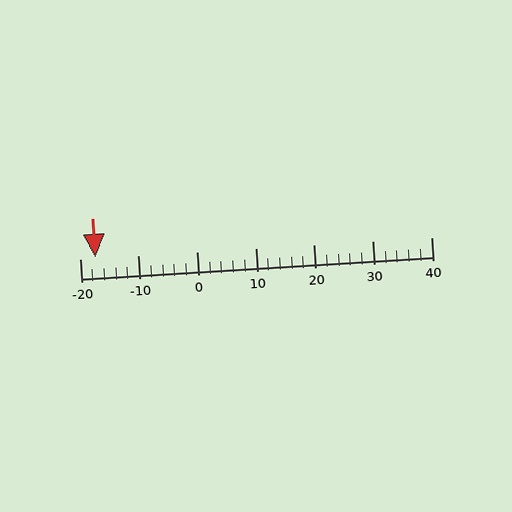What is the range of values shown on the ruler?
The ruler shows values from -20 to 40.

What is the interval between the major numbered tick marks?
The major tick marks are spaced 10 units apart.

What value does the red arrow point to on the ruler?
The red arrow points to approximately -17.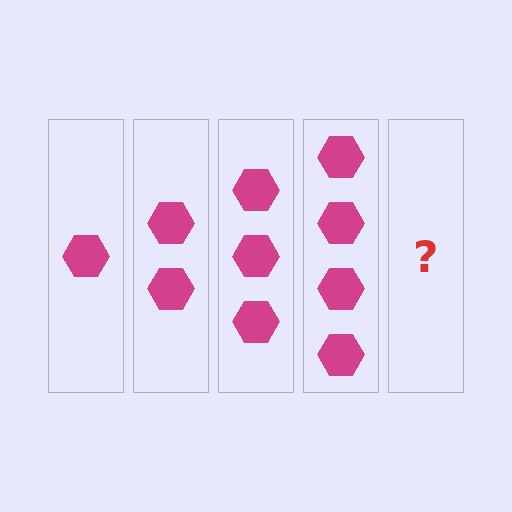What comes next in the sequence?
The next element should be 5 hexagons.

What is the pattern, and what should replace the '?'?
The pattern is that each step adds one more hexagon. The '?' should be 5 hexagons.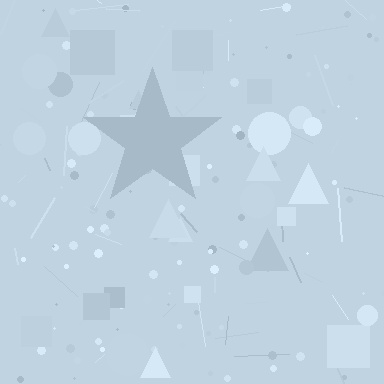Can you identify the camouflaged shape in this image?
The camouflaged shape is a star.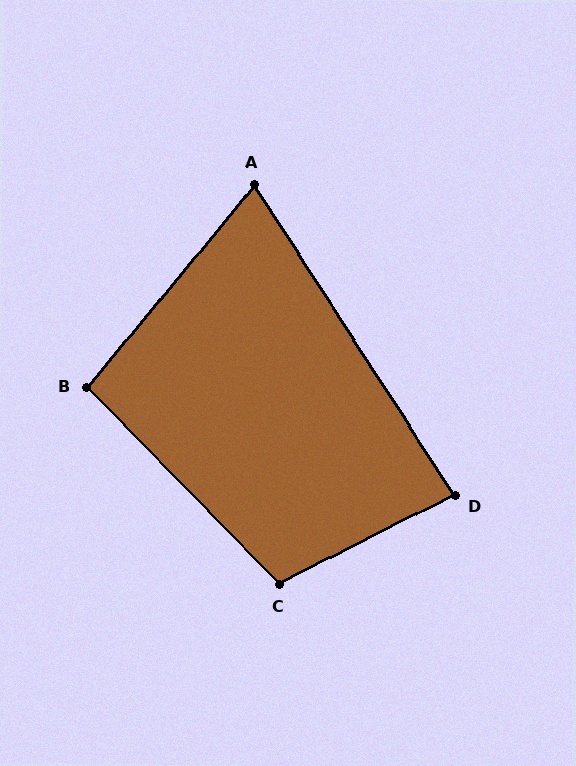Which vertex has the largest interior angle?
C, at approximately 107 degrees.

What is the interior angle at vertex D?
Approximately 84 degrees (acute).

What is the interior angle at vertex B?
Approximately 96 degrees (obtuse).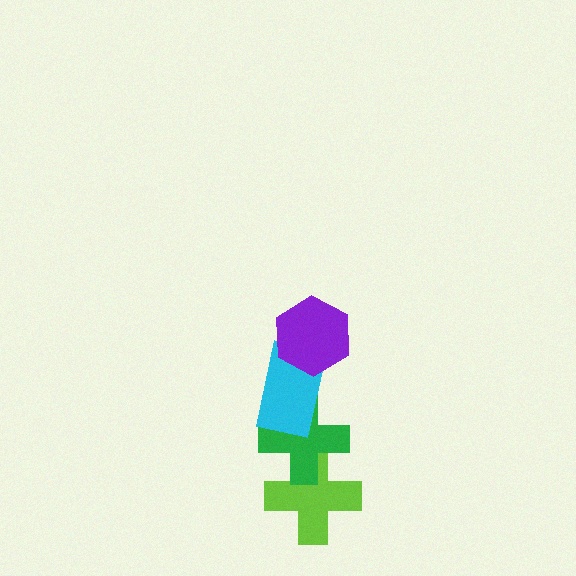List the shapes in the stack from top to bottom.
From top to bottom: the purple hexagon, the cyan rectangle, the green cross, the lime cross.